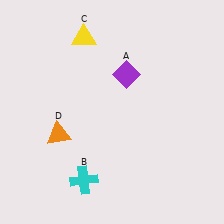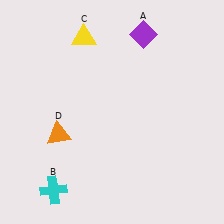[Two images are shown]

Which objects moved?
The objects that moved are: the purple diamond (A), the cyan cross (B).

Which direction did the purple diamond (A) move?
The purple diamond (A) moved up.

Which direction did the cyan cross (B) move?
The cyan cross (B) moved left.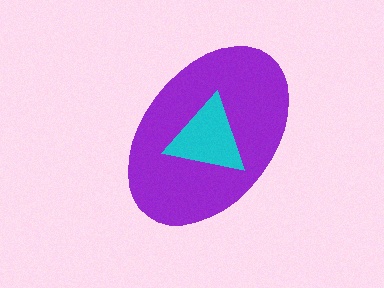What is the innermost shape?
The cyan triangle.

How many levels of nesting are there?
2.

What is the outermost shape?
The purple ellipse.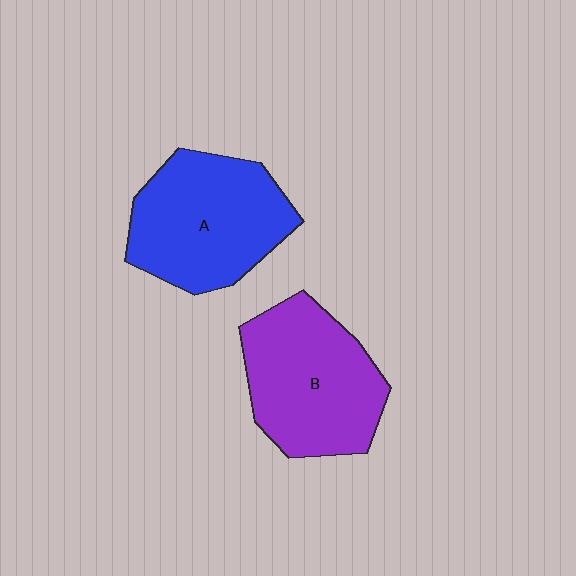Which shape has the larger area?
Shape A (blue).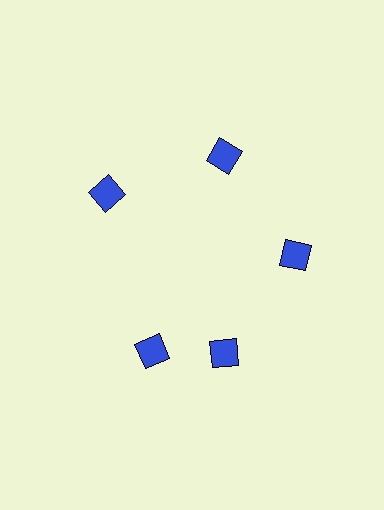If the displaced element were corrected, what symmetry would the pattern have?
It would have 5-fold rotational symmetry — the pattern would map onto itself every 72 degrees.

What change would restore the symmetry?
The symmetry would be restored by rotating it back into even spacing with its neighbors so that all 5 diamonds sit at equal angles and equal distance from the center.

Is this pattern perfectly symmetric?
No. The 5 blue diamonds are arranged in a ring, but one element near the 8 o'clock position is rotated out of alignment along the ring, breaking the 5-fold rotational symmetry.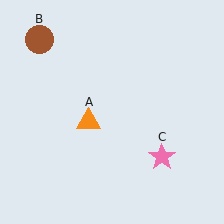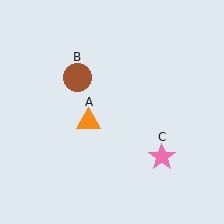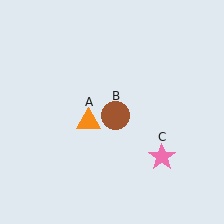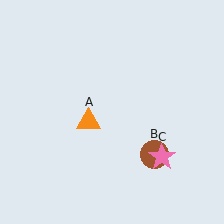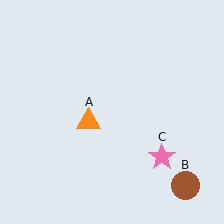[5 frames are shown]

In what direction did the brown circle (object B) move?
The brown circle (object B) moved down and to the right.